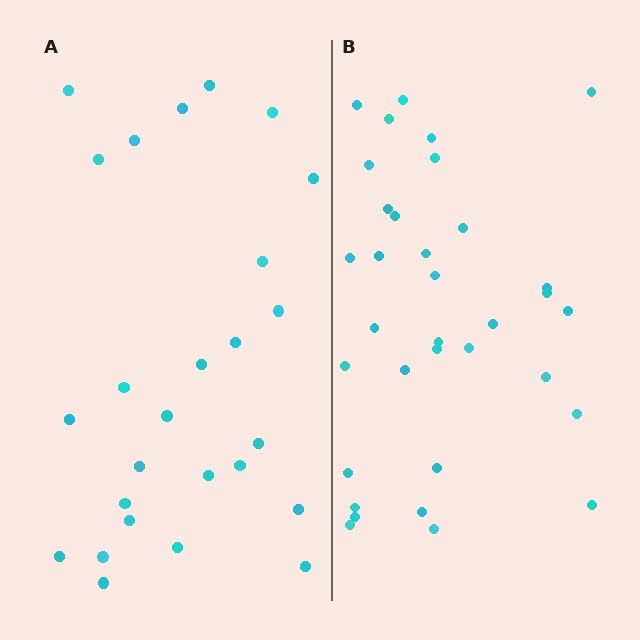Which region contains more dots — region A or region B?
Region B (the right region) has more dots.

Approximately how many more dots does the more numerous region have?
Region B has roughly 8 or so more dots than region A.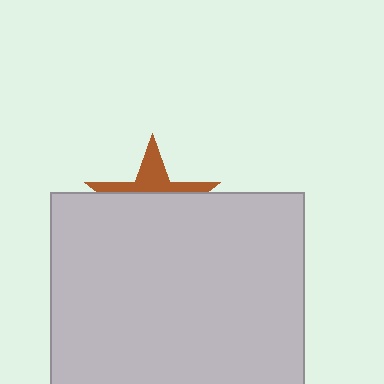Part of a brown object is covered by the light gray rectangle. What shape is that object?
It is a star.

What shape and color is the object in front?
The object in front is a light gray rectangle.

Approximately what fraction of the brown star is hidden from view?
Roughly 66% of the brown star is hidden behind the light gray rectangle.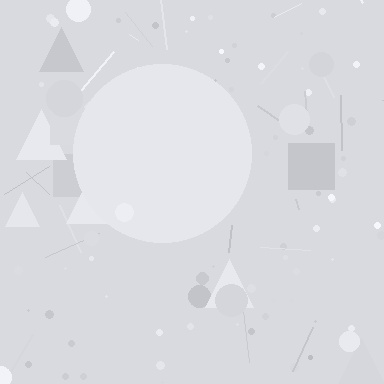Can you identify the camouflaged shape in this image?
The camouflaged shape is a circle.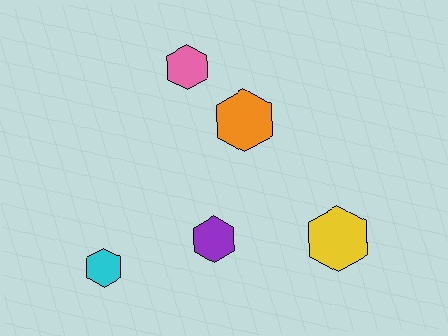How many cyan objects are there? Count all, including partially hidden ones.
There is 1 cyan object.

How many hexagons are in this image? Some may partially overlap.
There are 5 hexagons.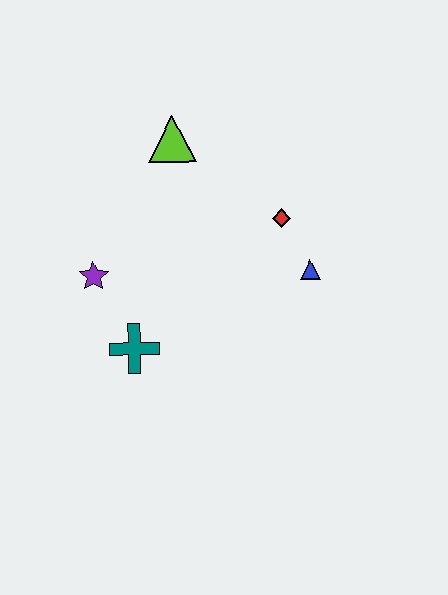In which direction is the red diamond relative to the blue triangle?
The red diamond is above the blue triangle.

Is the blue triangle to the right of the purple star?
Yes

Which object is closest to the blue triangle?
The red diamond is closest to the blue triangle.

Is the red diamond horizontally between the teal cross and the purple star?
No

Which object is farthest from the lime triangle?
The teal cross is farthest from the lime triangle.